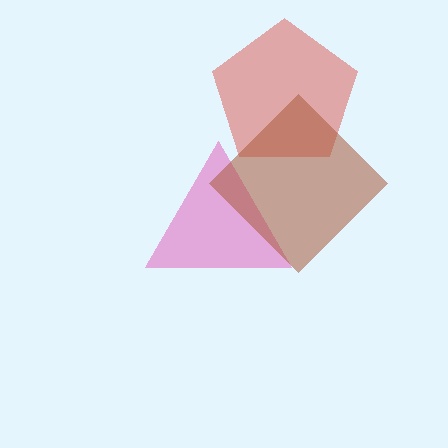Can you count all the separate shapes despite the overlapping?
Yes, there are 3 separate shapes.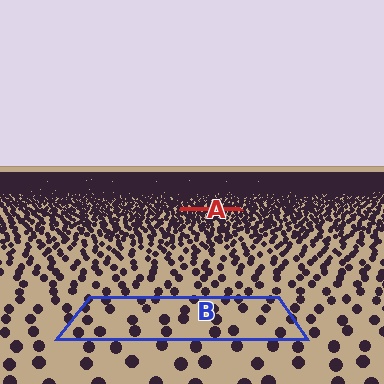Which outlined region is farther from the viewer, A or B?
Region A is farther from the viewer — the texture elements inside it appear smaller and more densely packed.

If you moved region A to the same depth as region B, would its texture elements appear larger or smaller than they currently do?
They would appear larger. At a closer depth, the same texture elements are projected at a bigger on-screen size.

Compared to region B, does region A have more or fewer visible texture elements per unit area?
Region A has more texture elements per unit area — they are packed more densely because it is farther away.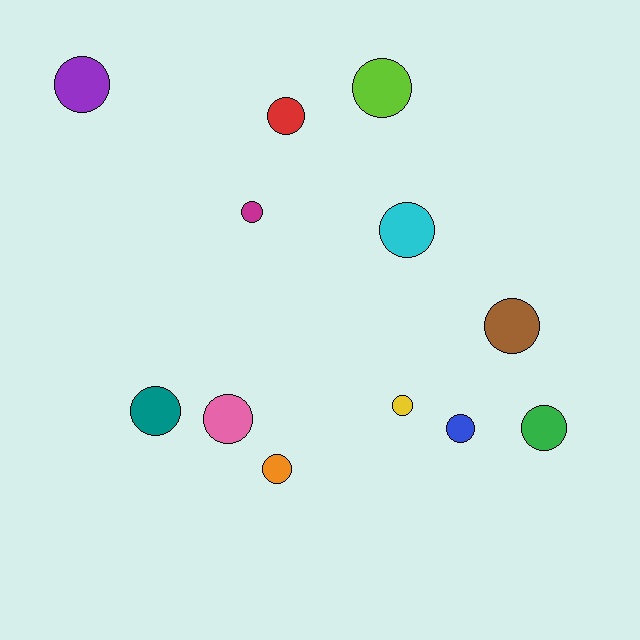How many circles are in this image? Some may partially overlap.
There are 12 circles.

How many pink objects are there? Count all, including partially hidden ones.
There is 1 pink object.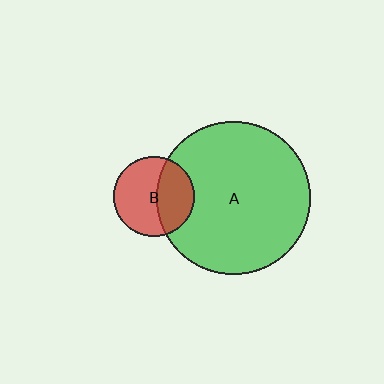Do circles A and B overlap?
Yes.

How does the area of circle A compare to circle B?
Approximately 3.6 times.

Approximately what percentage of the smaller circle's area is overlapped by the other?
Approximately 40%.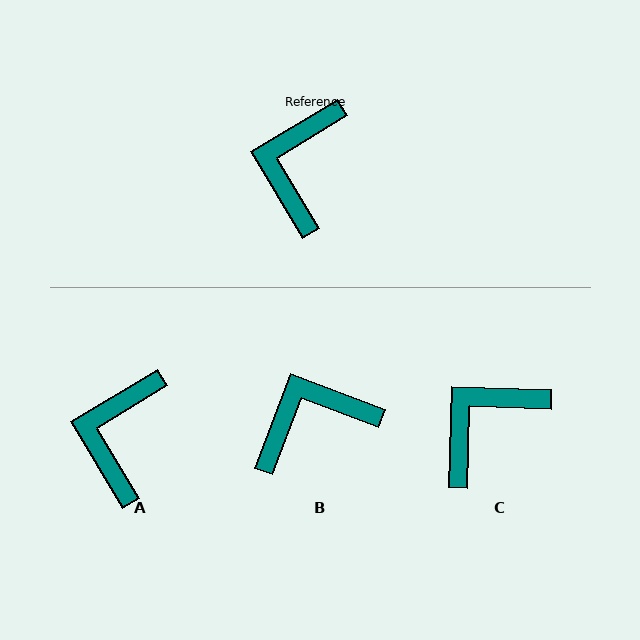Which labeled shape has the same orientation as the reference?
A.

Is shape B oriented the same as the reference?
No, it is off by about 52 degrees.